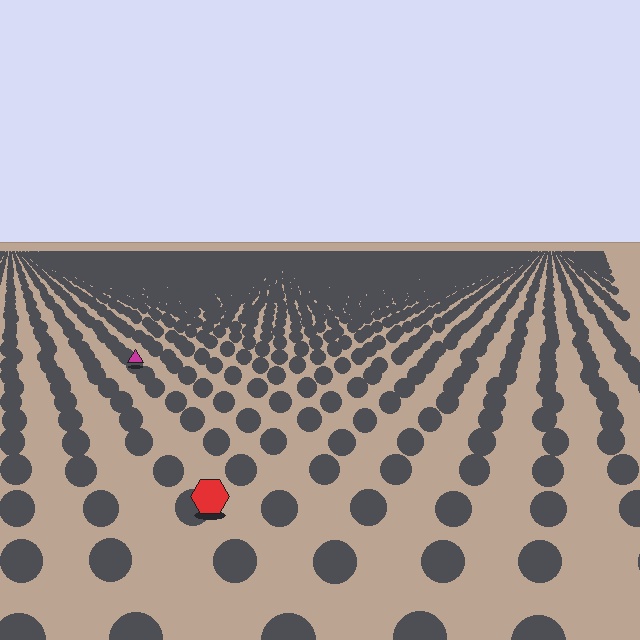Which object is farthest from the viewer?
The magenta triangle is farthest from the viewer. It appears smaller and the ground texture around it is denser.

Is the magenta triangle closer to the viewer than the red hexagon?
No. The red hexagon is closer — you can tell from the texture gradient: the ground texture is coarser near it.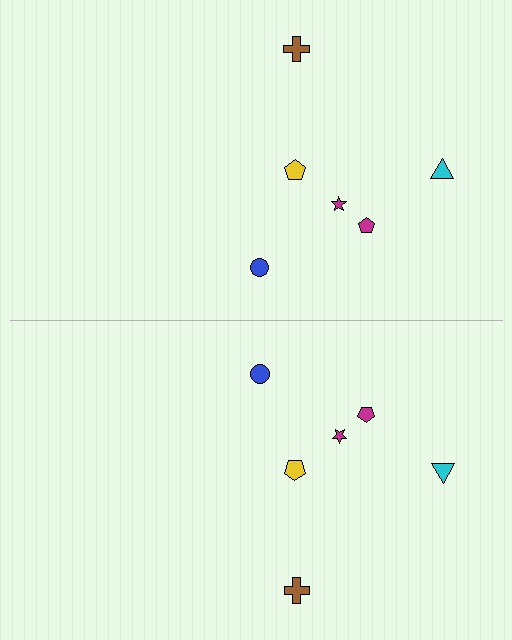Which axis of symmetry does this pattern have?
The pattern has a horizontal axis of symmetry running through the center of the image.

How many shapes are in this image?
There are 12 shapes in this image.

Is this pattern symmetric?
Yes, this pattern has bilateral (reflection) symmetry.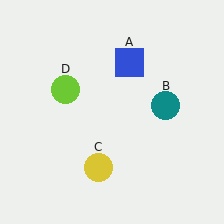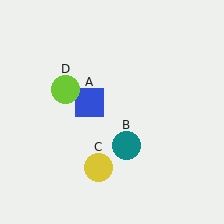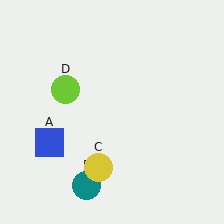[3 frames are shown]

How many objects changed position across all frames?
2 objects changed position: blue square (object A), teal circle (object B).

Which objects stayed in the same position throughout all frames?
Yellow circle (object C) and lime circle (object D) remained stationary.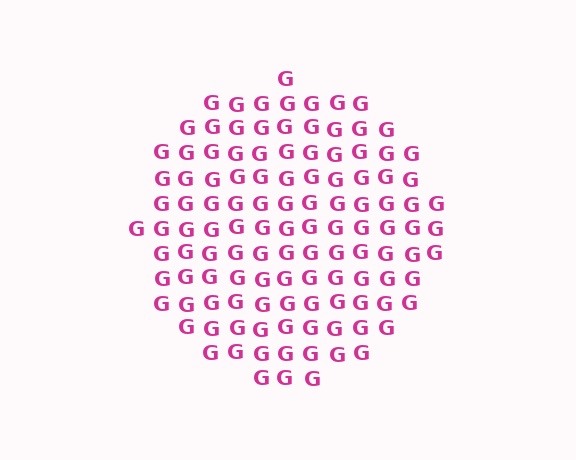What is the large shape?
The large shape is a circle.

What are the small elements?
The small elements are letter G's.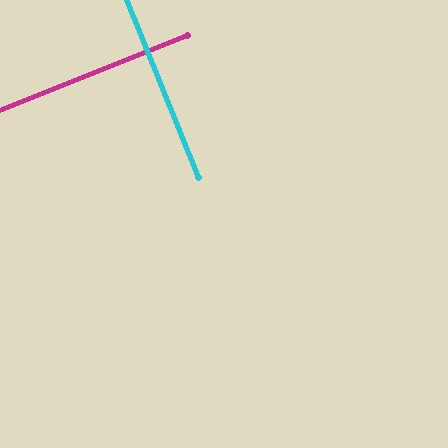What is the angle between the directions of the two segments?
Approximately 90 degrees.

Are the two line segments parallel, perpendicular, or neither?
Perpendicular — they meet at approximately 90°.